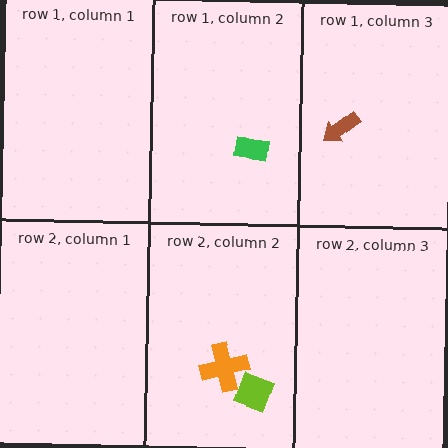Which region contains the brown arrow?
The row 1, column 3 region.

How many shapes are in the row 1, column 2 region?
1.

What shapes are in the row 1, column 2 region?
The green rectangle.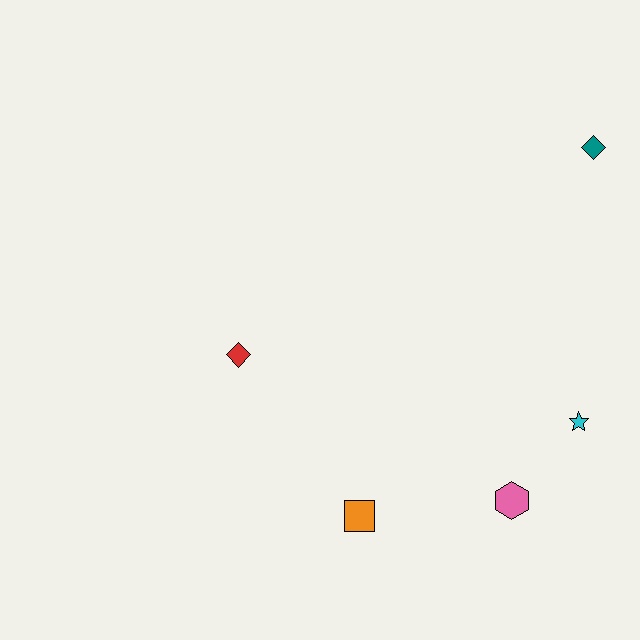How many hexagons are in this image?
There is 1 hexagon.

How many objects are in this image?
There are 5 objects.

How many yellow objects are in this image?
There are no yellow objects.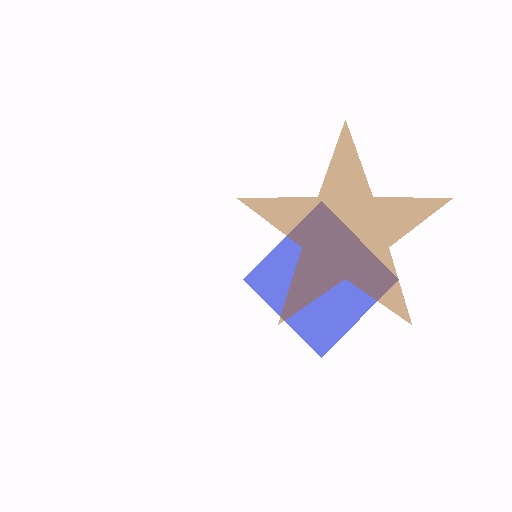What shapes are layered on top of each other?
The layered shapes are: a blue diamond, a brown star.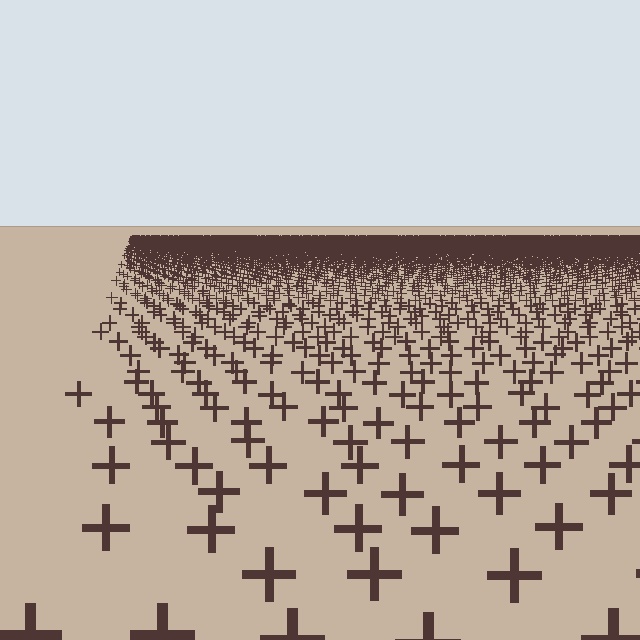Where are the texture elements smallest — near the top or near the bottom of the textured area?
Near the top.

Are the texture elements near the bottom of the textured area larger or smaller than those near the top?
Larger. Near the bottom, elements are closer to the viewer and appear at a bigger on-screen size.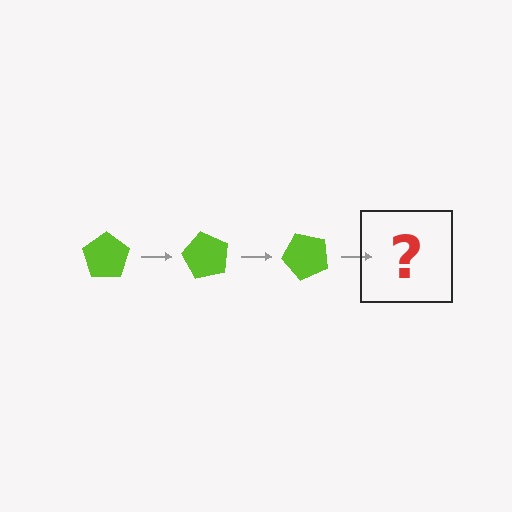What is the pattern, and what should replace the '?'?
The pattern is that the pentagon rotates 60 degrees each step. The '?' should be a lime pentagon rotated 180 degrees.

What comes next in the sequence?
The next element should be a lime pentagon rotated 180 degrees.